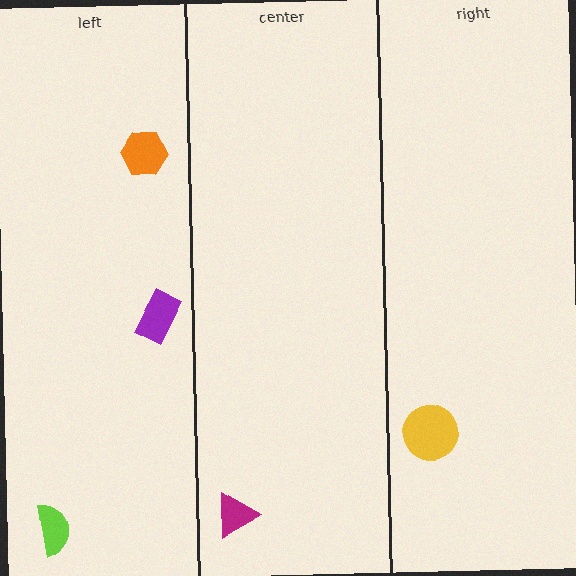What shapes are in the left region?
The lime semicircle, the orange hexagon, the purple rectangle.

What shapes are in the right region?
The yellow circle.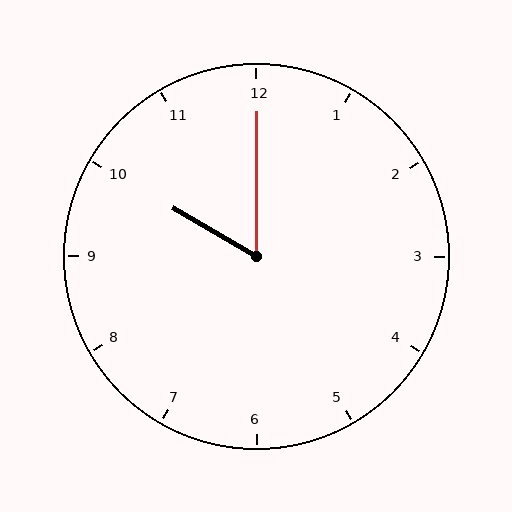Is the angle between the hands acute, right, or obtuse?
It is acute.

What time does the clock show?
10:00.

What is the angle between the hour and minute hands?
Approximately 60 degrees.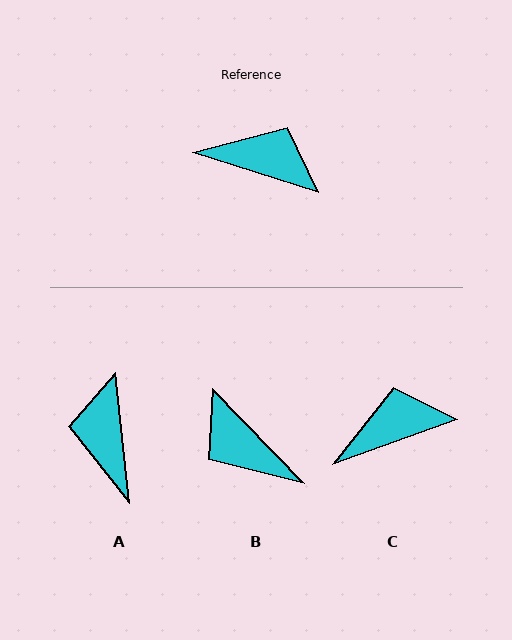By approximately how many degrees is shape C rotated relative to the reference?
Approximately 37 degrees counter-clockwise.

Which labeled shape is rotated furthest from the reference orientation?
B, about 151 degrees away.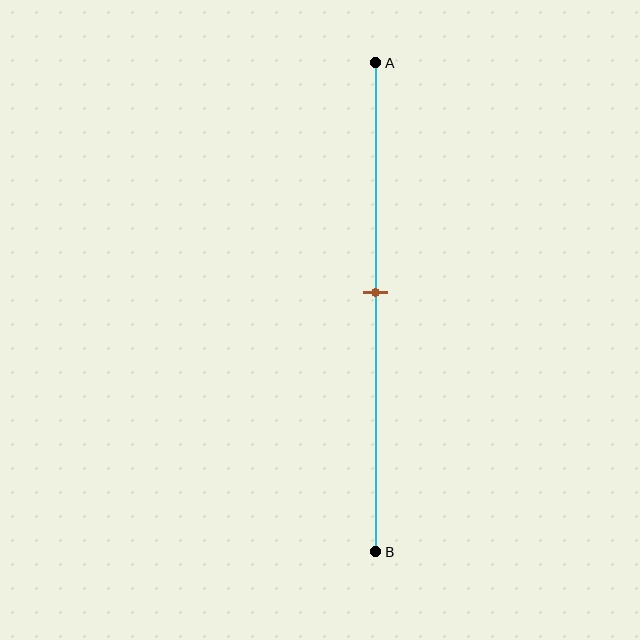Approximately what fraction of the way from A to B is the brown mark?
The brown mark is approximately 45% of the way from A to B.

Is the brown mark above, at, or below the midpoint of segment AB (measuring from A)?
The brown mark is approximately at the midpoint of segment AB.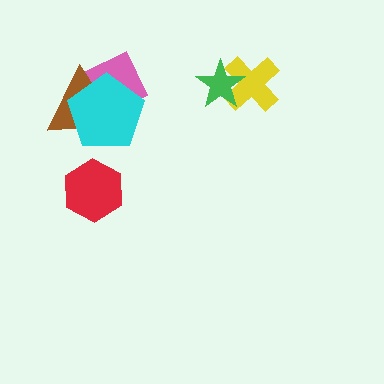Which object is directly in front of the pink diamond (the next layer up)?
The brown triangle is directly in front of the pink diamond.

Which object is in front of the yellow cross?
The green star is in front of the yellow cross.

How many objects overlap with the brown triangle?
2 objects overlap with the brown triangle.